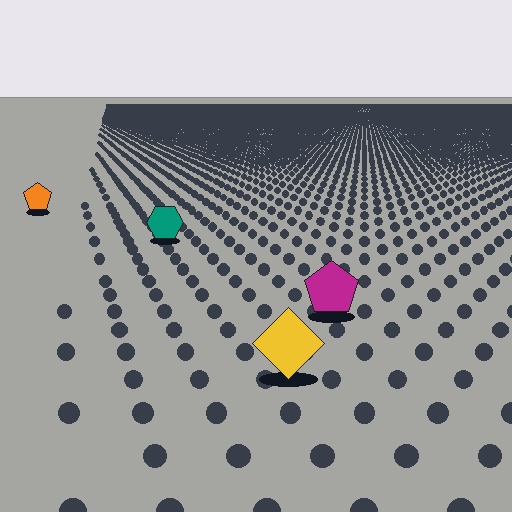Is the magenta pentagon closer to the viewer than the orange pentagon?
Yes. The magenta pentagon is closer — you can tell from the texture gradient: the ground texture is coarser near it.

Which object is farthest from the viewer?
The orange pentagon is farthest from the viewer. It appears smaller and the ground texture around it is denser.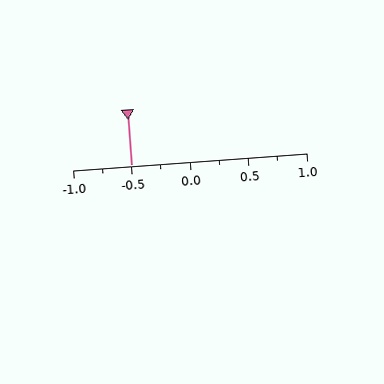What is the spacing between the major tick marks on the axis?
The major ticks are spaced 0.5 apart.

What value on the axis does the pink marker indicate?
The marker indicates approximately -0.5.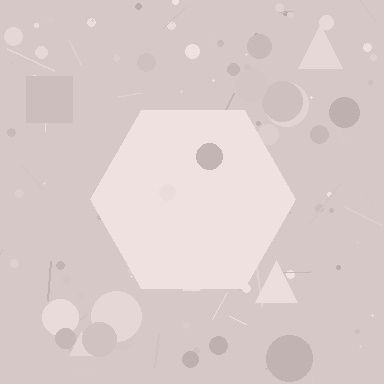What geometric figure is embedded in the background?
A hexagon is embedded in the background.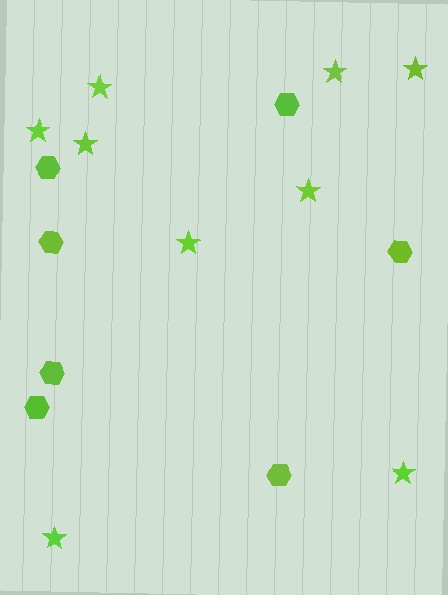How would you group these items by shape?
There are 2 groups: one group of stars (9) and one group of hexagons (7).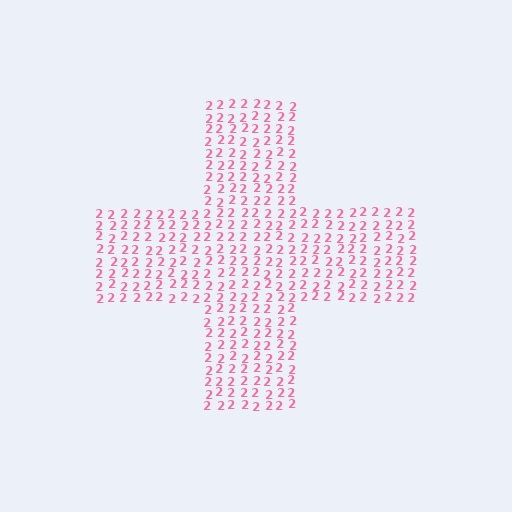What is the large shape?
The large shape is a cross.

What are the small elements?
The small elements are digit 2's.